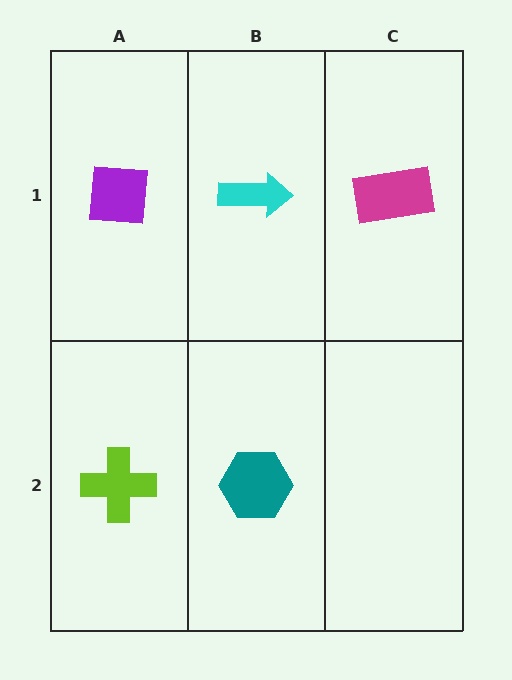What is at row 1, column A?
A purple square.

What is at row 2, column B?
A teal hexagon.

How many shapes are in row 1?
3 shapes.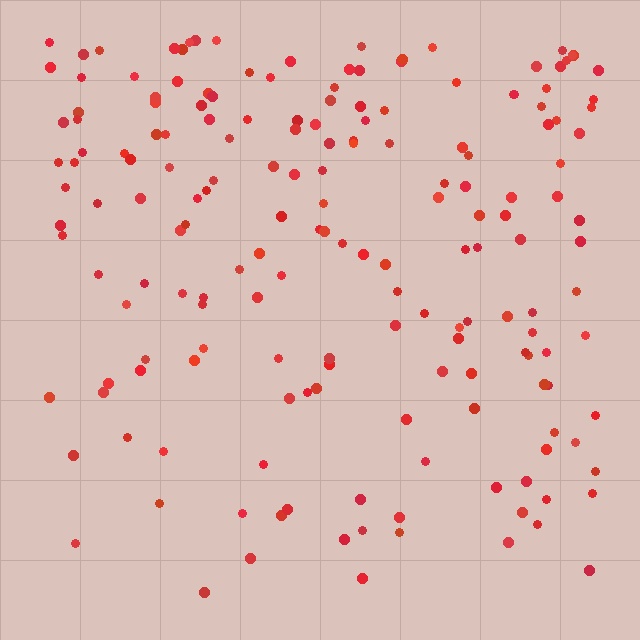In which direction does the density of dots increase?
From bottom to top, with the top side densest.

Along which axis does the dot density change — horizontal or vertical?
Vertical.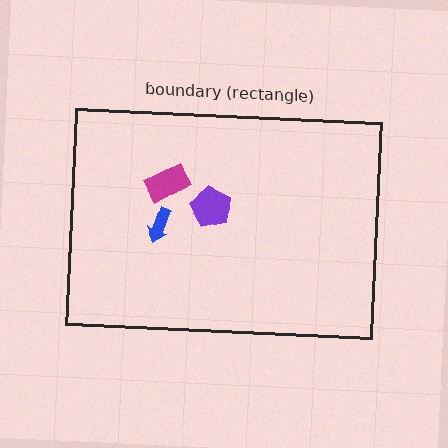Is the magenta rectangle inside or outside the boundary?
Inside.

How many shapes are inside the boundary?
3 inside, 0 outside.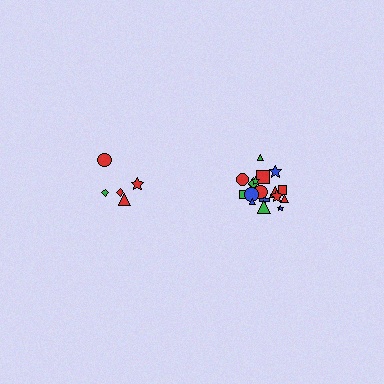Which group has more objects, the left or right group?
The right group.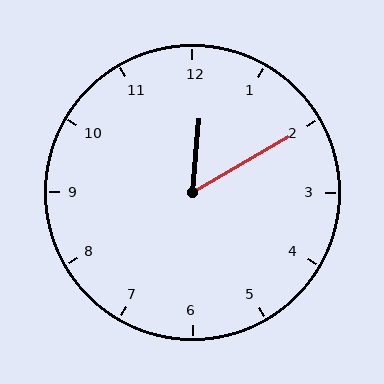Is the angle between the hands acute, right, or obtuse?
It is acute.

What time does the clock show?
12:10.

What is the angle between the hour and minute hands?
Approximately 55 degrees.